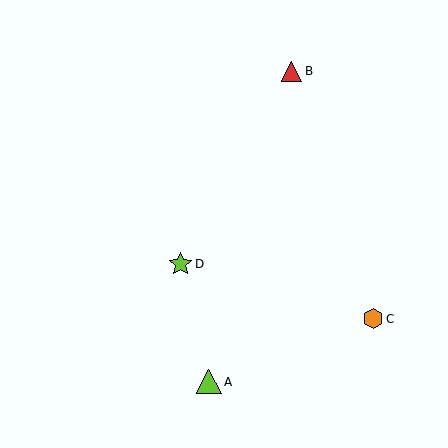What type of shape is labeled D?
Shape D is a lime star.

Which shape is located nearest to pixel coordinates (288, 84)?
The red triangle (labeled B) at (292, 71) is nearest to that location.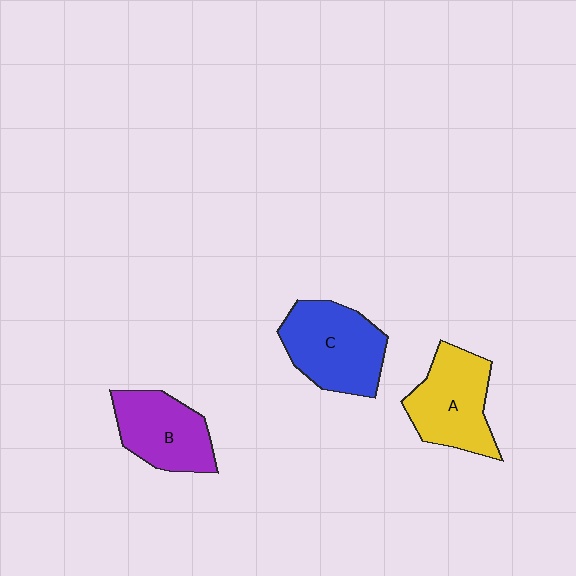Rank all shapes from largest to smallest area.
From largest to smallest: C (blue), A (yellow), B (purple).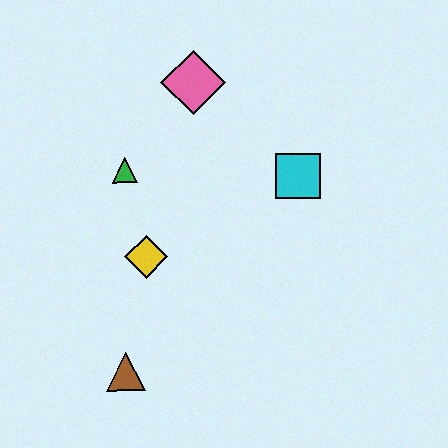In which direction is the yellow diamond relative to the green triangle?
The yellow diamond is below the green triangle.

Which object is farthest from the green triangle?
The brown triangle is farthest from the green triangle.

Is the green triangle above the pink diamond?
No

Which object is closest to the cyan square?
The pink diamond is closest to the cyan square.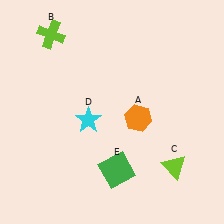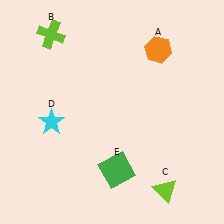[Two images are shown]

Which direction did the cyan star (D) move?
The cyan star (D) moved left.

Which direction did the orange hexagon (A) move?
The orange hexagon (A) moved up.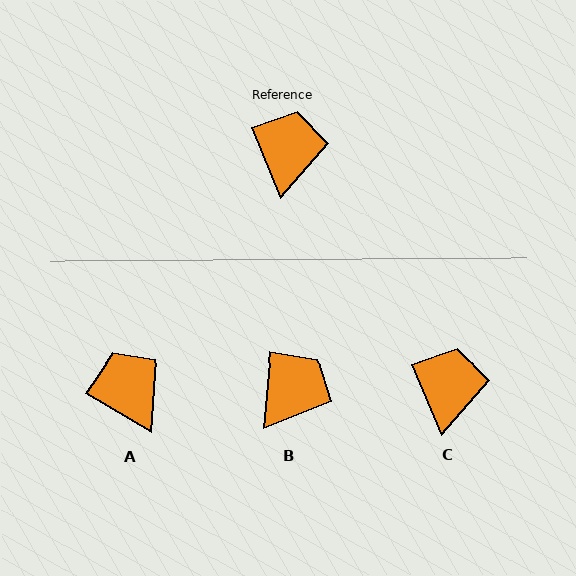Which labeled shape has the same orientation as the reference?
C.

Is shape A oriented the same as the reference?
No, it is off by about 37 degrees.